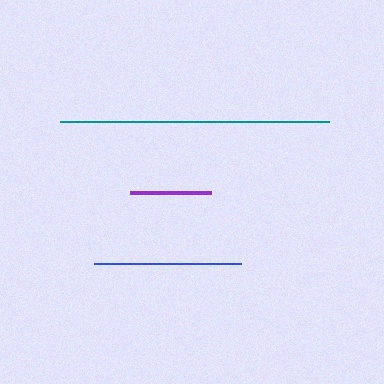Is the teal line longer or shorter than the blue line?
The teal line is longer than the blue line.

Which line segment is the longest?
The teal line is the longest at approximately 269 pixels.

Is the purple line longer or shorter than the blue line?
The blue line is longer than the purple line.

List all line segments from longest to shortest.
From longest to shortest: teal, blue, purple.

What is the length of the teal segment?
The teal segment is approximately 269 pixels long.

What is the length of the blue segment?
The blue segment is approximately 147 pixels long.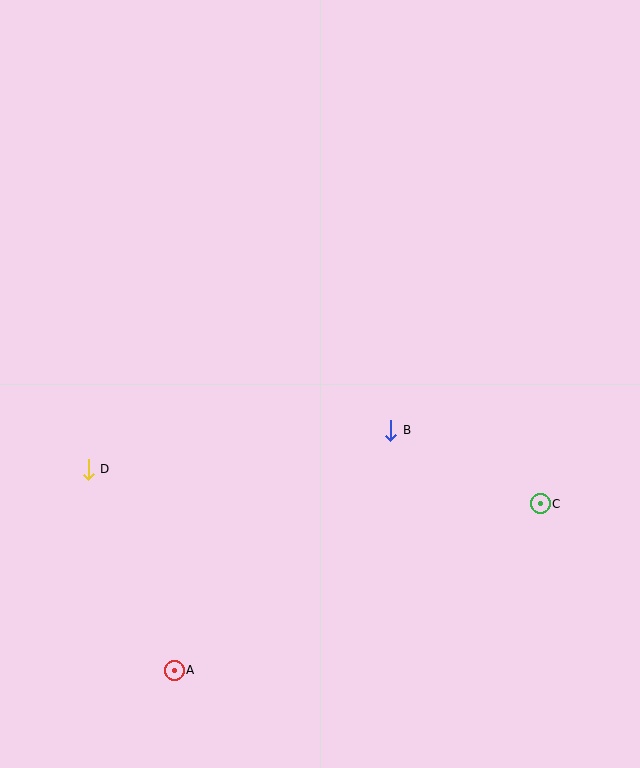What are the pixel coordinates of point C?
Point C is at (540, 504).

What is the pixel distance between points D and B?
The distance between D and B is 305 pixels.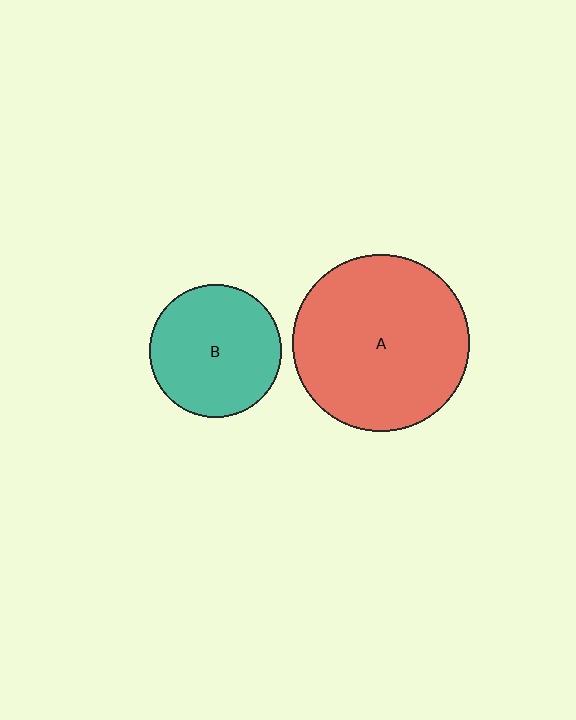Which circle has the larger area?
Circle A (red).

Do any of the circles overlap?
No, none of the circles overlap.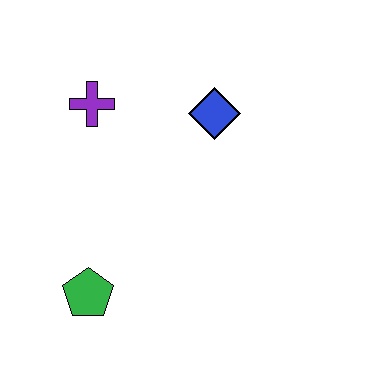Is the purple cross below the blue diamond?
No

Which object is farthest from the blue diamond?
The green pentagon is farthest from the blue diamond.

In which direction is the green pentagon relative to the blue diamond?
The green pentagon is below the blue diamond.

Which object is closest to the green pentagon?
The purple cross is closest to the green pentagon.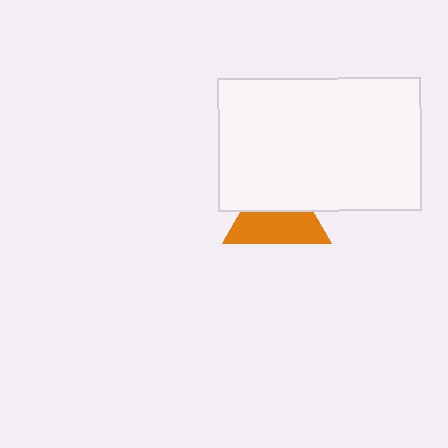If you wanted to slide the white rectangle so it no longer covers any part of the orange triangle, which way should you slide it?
Slide it up — that is the most direct way to separate the two shapes.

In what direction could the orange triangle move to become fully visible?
The orange triangle could move down. That would shift it out from behind the white rectangle entirely.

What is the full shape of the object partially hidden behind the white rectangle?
The partially hidden object is an orange triangle.